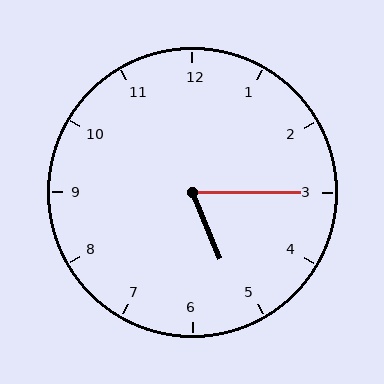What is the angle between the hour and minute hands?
Approximately 68 degrees.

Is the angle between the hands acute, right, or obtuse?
It is acute.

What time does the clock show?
5:15.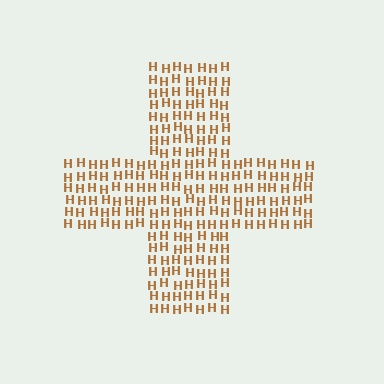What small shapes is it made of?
It is made of small letter H's.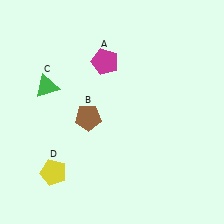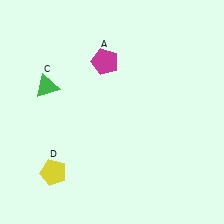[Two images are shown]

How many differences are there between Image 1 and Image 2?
There is 1 difference between the two images.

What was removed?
The brown pentagon (B) was removed in Image 2.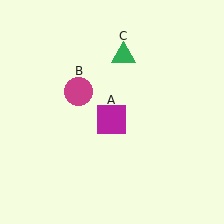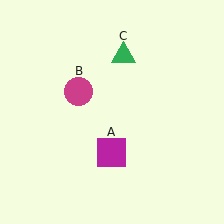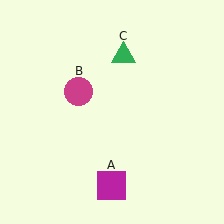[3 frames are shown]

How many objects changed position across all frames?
1 object changed position: magenta square (object A).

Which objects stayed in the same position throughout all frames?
Magenta circle (object B) and green triangle (object C) remained stationary.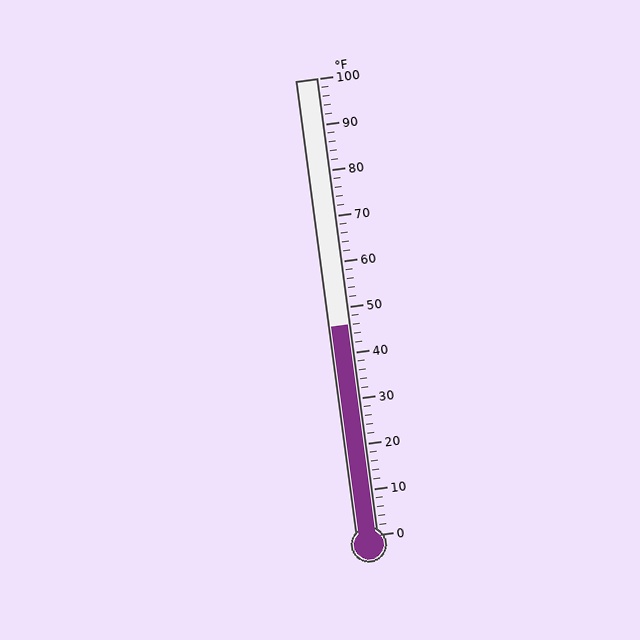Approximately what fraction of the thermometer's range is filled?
The thermometer is filled to approximately 45% of its range.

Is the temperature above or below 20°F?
The temperature is above 20°F.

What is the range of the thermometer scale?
The thermometer scale ranges from 0°F to 100°F.